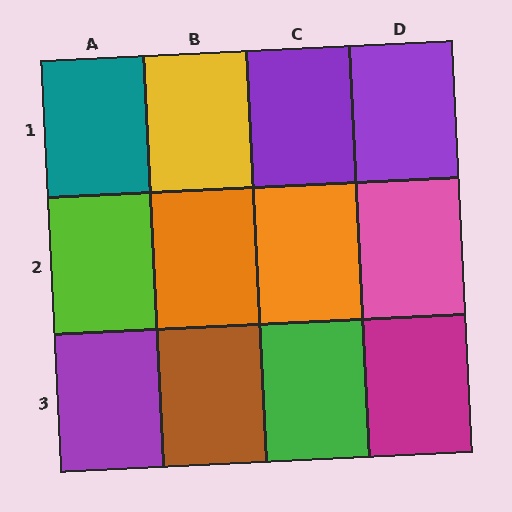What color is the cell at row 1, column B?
Yellow.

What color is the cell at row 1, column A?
Teal.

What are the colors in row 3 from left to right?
Purple, brown, green, magenta.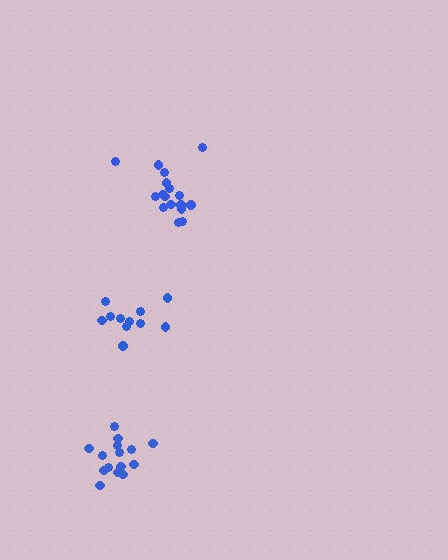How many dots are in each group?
Group 1: 11 dots, Group 2: 17 dots, Group 3: 15 dots (43 total).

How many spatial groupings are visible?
There are 3 spatial groupings.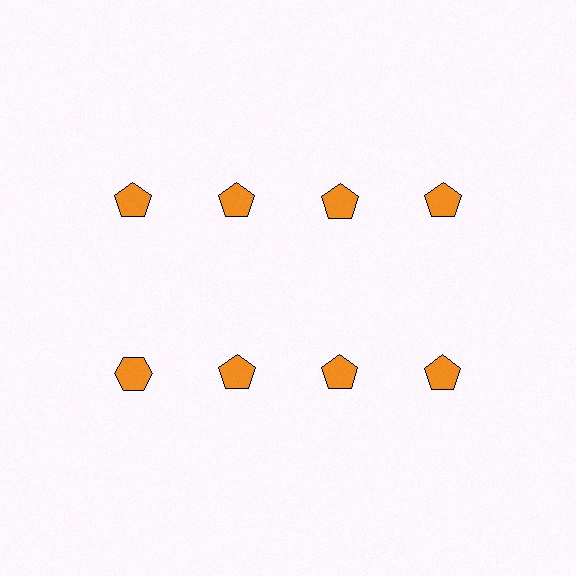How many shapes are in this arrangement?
There are 8 shapes arranged in a grid pattern.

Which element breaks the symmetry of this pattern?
The orange hexagon in the second row, leftmost column breaks the symmetry. All other shapes are orange pentagons.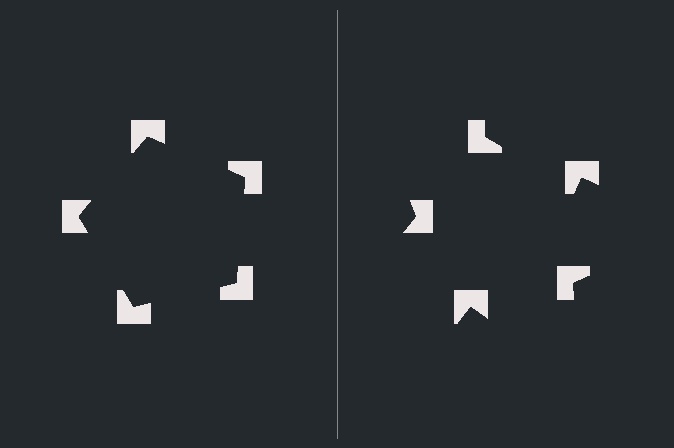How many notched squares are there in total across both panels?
10 — 5 on each side.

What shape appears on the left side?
An illusory pentagon.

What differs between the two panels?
The notched squares are positioned identically on both sides; only the wedge orientations differ. On the left they align to a pentagon; on the right they are misaligned.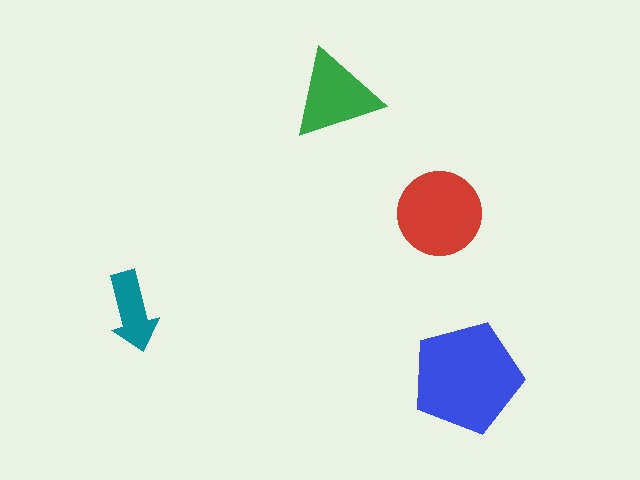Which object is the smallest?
The teal arrow.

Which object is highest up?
The green triangle is topmost.